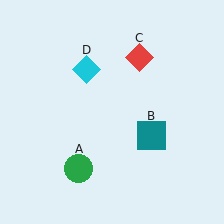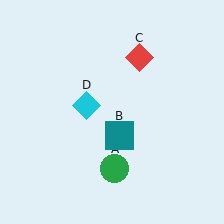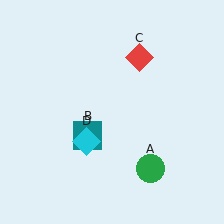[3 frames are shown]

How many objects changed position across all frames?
3 objects changed position: green circle (object A), teal square (object B), cyan diamond (object D).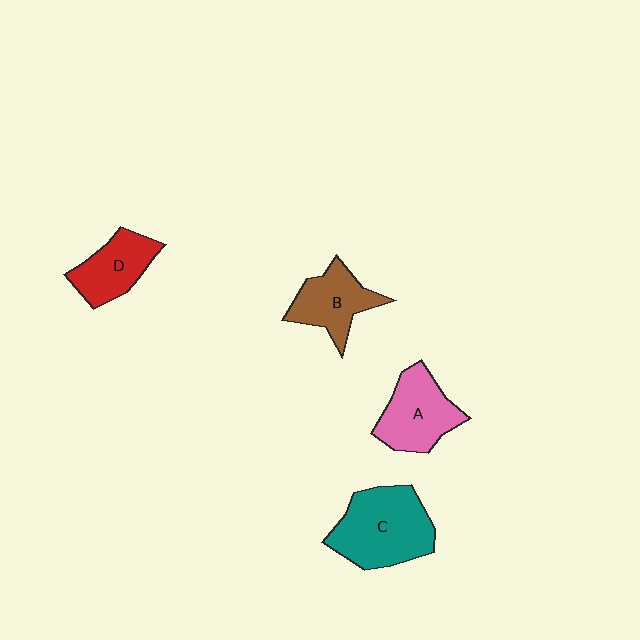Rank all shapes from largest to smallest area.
From largest to smallest: C (teal), A (pink), B (brown), D (red).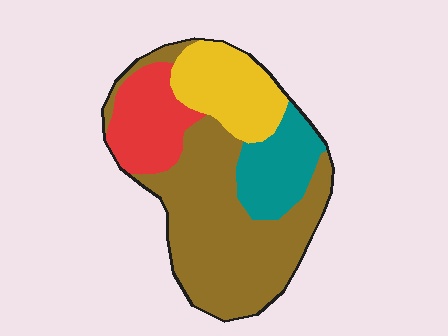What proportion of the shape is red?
Red covers roughly 15% of the shape.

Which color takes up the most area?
Brown, at roughly 50%.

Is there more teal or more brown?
Brown.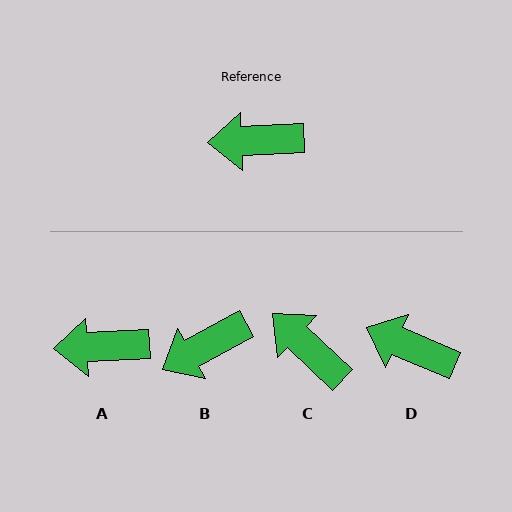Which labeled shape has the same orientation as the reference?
A.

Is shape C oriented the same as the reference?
No, it is off by about 46 degrees.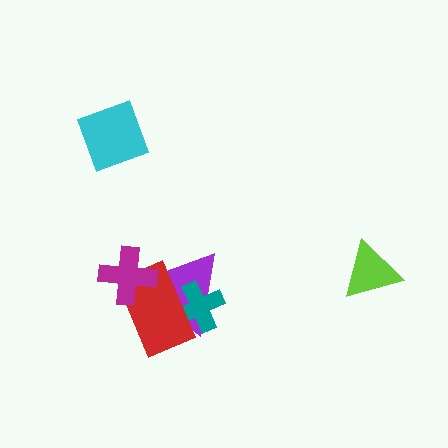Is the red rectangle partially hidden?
Yes, it is partially covered by another shape.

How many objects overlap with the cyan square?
0 objects overlap with the cyan square.